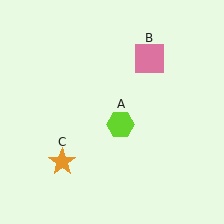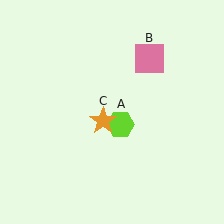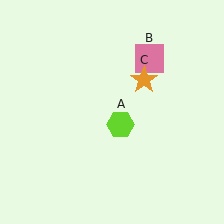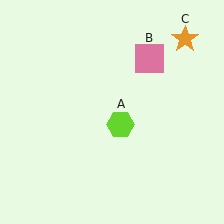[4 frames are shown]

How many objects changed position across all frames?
1 object changed position: orange star (object C).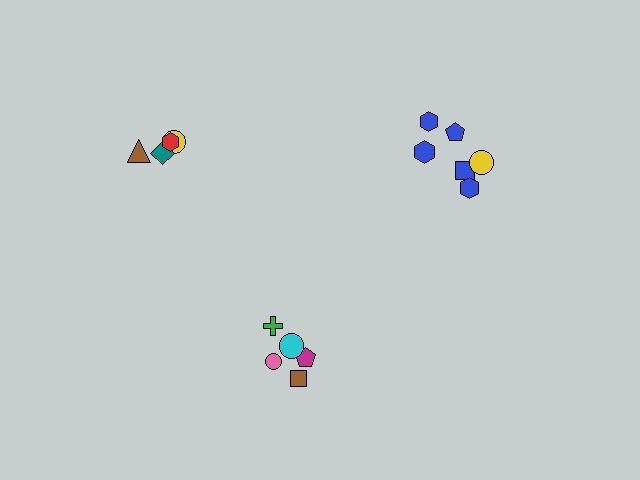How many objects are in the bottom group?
There are 5 objects.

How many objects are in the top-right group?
There are 6 objects.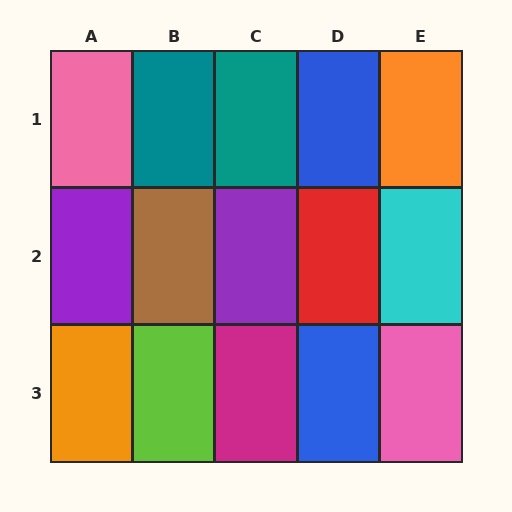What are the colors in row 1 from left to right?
Pink, teal, teal, blue, orange.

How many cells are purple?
2 cells are purple.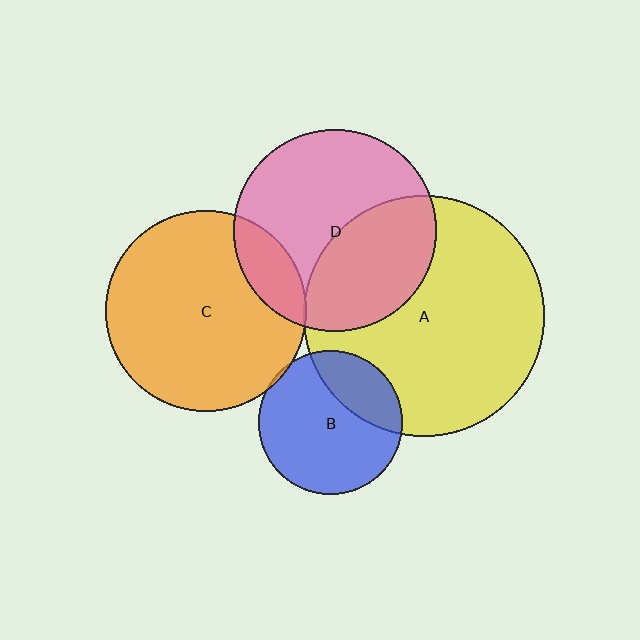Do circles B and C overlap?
Yes.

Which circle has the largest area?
Circle A (yellow).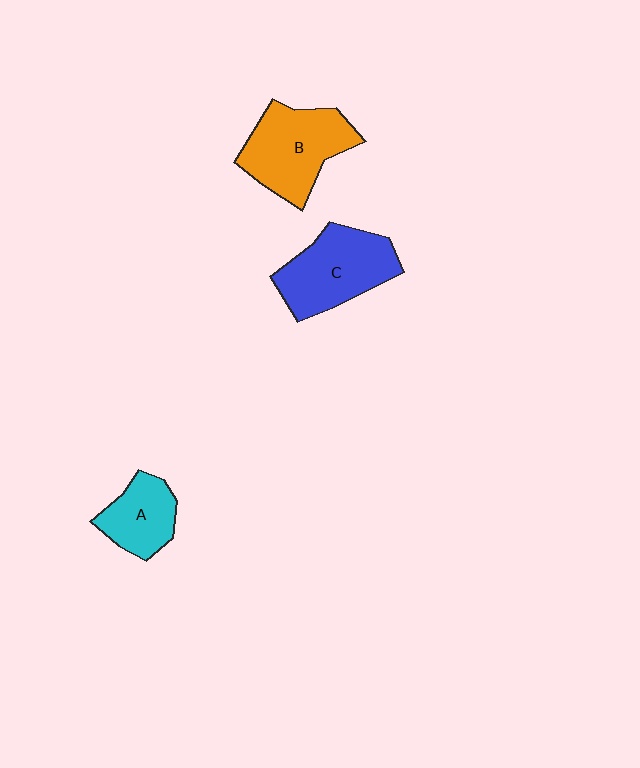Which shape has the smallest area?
Shape A (cyan).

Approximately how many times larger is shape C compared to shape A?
Approximately 1.6 times.